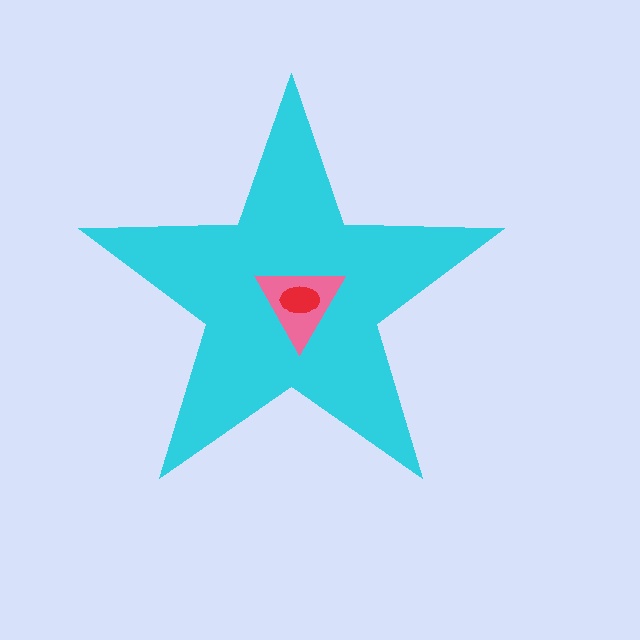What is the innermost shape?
The red ellipse.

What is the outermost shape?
The cyan star.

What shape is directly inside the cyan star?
The pink triangle.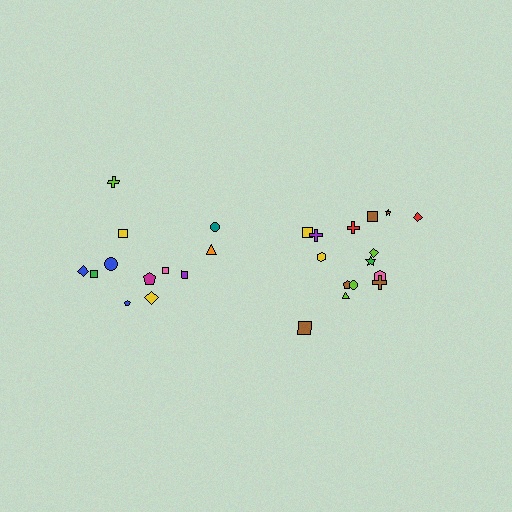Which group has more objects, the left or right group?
The right group.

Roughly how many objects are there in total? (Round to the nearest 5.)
Roughly 25 objects in total.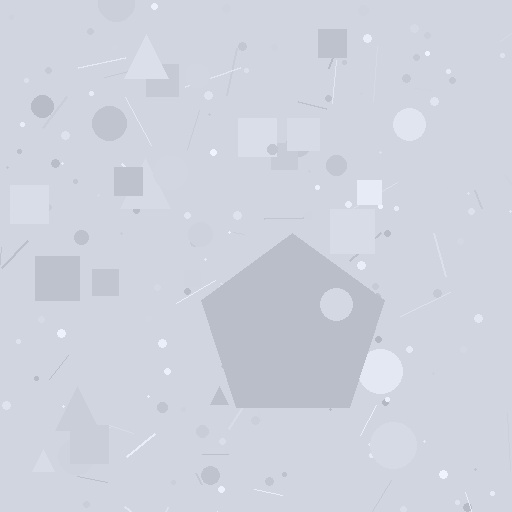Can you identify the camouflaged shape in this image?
The camouflaged shape is a pentagon.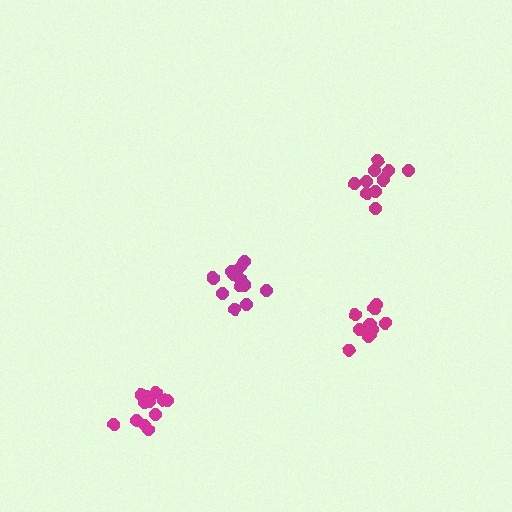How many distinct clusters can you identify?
There are 4 distinct clusters.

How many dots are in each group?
Group 1: 12 dots, Group 2: 12 dots, Group 3: 10 dots, Group 4: 10 dots (44 total).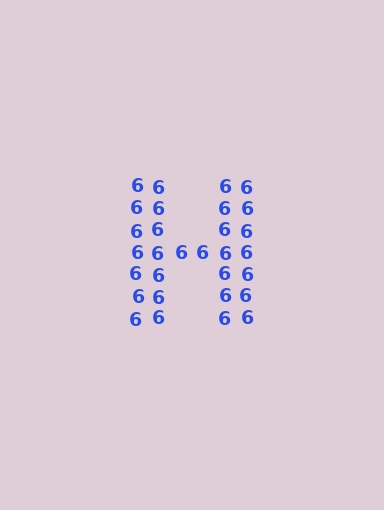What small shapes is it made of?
It is made of small digit 6's.